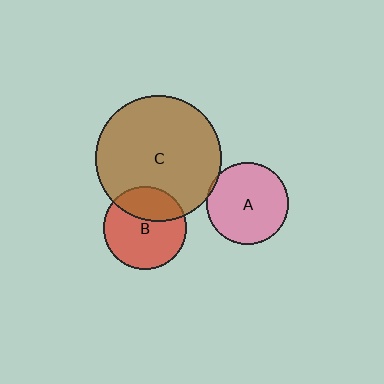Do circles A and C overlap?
Yes.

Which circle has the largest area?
Circle C (brown).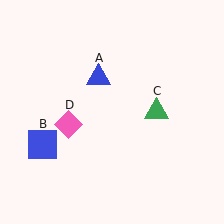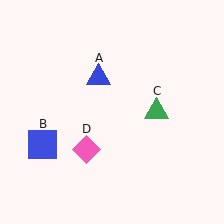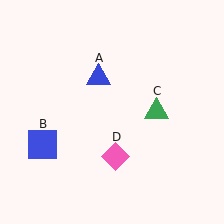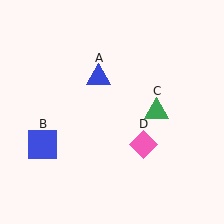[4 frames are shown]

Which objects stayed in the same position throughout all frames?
Blue triangle (object A) and blue square (object B) and green triangle (object C) remained stationary.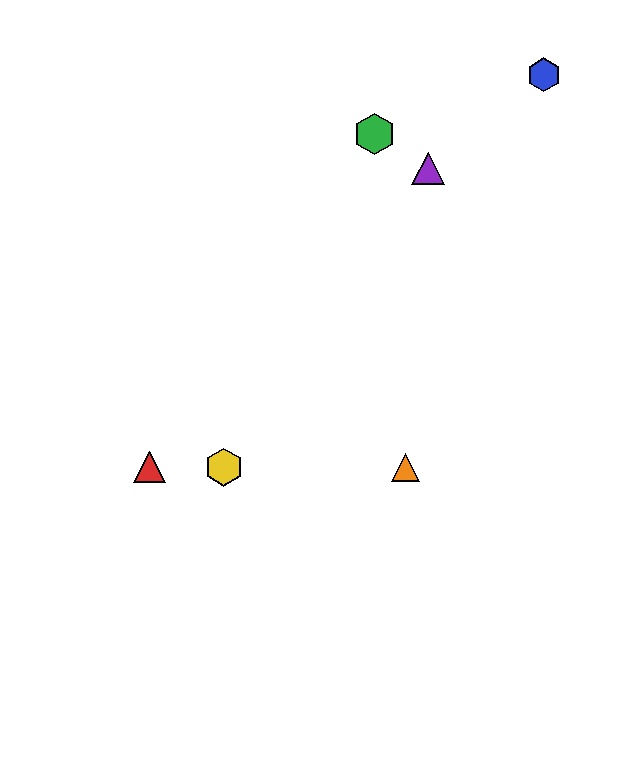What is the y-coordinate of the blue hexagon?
The blue hexagon is at y≈75.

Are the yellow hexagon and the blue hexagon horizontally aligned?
No, the yellow hexagon is at y≈467 and the blue hexagon is at y≈75.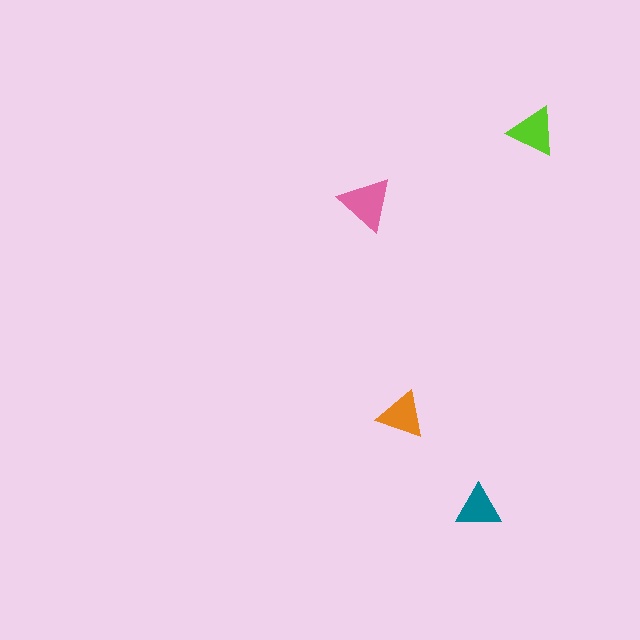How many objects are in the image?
There are 4 objects in the image.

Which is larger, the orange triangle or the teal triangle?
The orange one.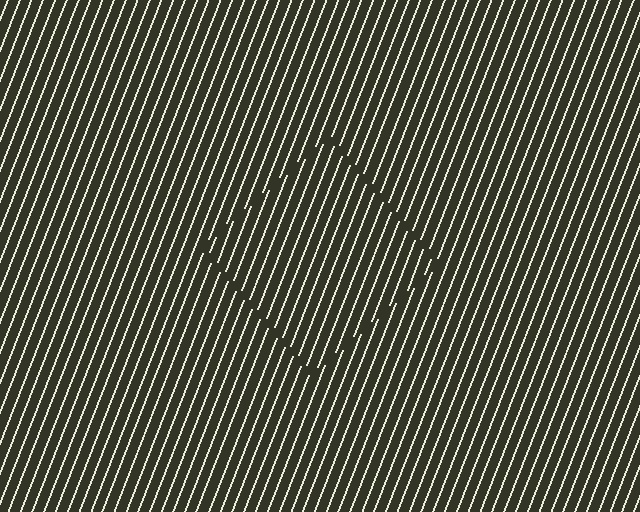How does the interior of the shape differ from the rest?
The interior of the shape contains the same grating, shifted by half a period — the contour is defined by the phase discontinuity where line-ends from the inner and outer gratings abut.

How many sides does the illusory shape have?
4 sides — the line-ends trace a square.